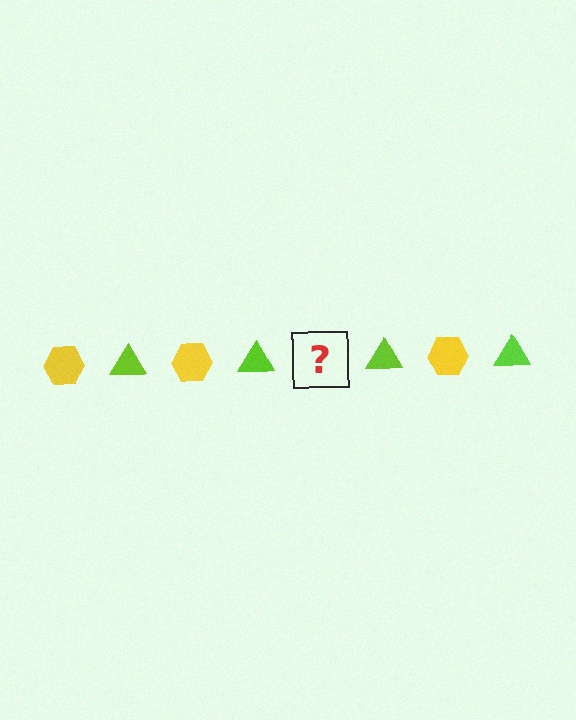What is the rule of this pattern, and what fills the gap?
The rule is that the pattern alternates between yellow hexagon and lime triangle. The gap should be filled with a yellow hexagon.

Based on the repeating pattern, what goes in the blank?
The blank should be a yellow hexagon.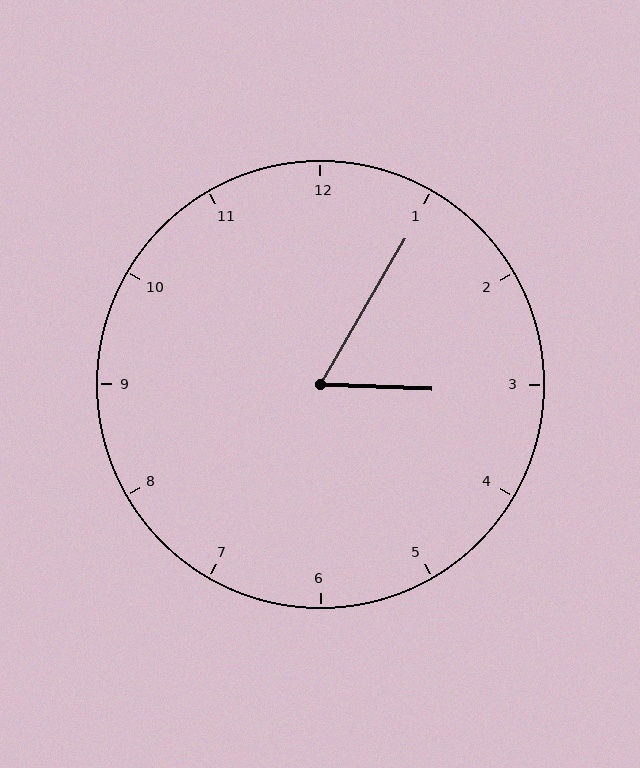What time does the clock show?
3:05.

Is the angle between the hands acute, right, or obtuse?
It is acute.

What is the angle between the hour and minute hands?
Approximately 62 degrees.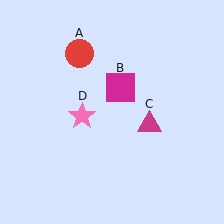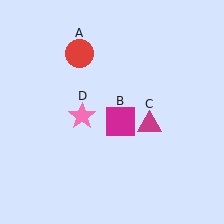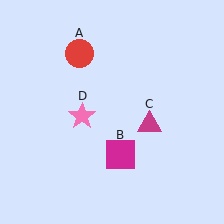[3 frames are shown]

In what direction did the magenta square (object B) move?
The magenta square (object B) moved down.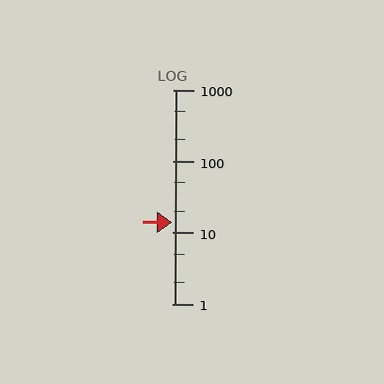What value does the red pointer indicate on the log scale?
The pointer indicates approximately 14.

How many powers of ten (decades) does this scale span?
The scale spans 3 decades, from 1 to 1000.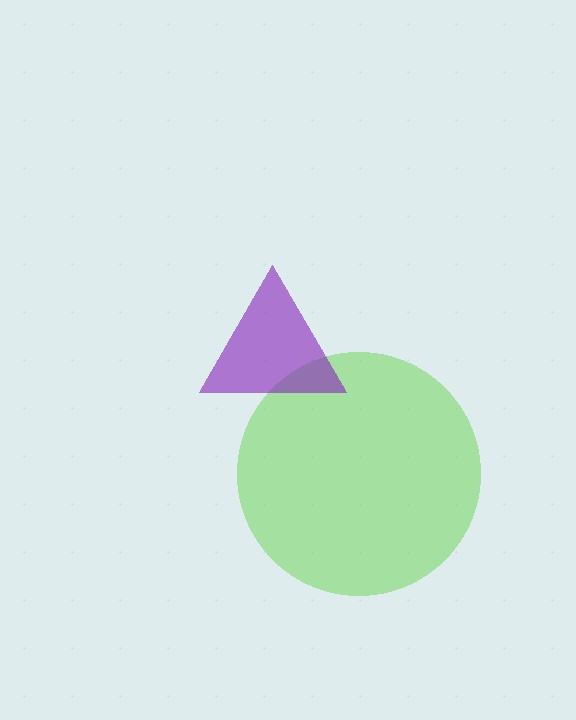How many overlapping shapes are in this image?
There are 2 overlapping shapes in the image.